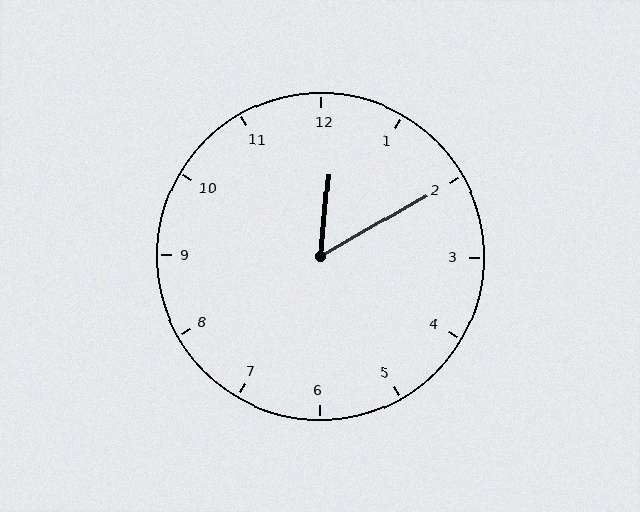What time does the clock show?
12:10.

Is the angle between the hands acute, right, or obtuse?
It is acute.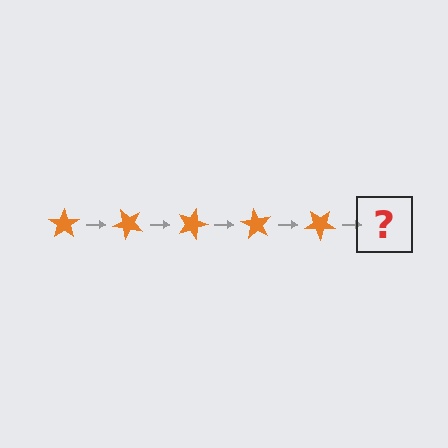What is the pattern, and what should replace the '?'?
The pattern is that the star rotates 45 degrees each step. The '?' should be an orange star rotated 225 degrees.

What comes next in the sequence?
The next element should be an orange star rotated 225 degrees.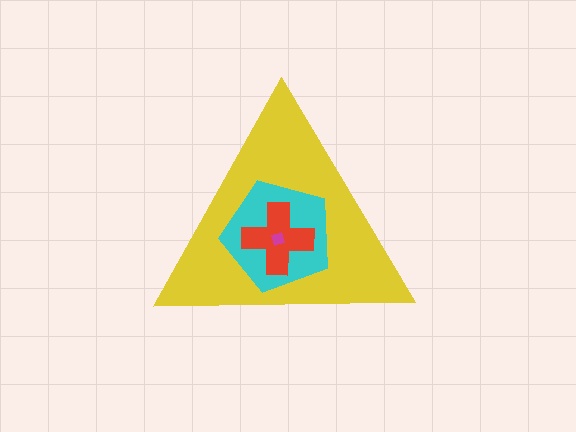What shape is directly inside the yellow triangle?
The cyan pentagon.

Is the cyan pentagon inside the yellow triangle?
Yes.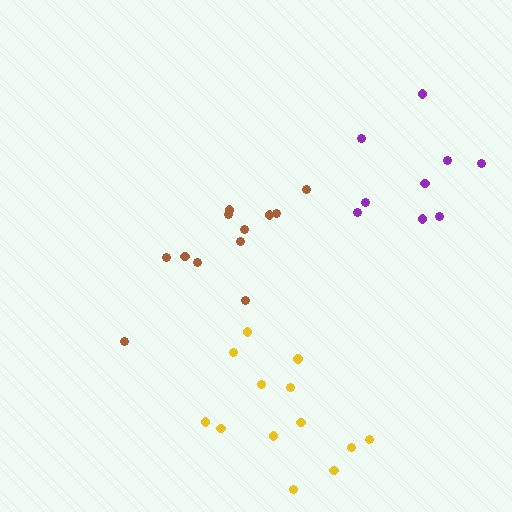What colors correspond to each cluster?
The clusters are colored: purple, brown, yellow.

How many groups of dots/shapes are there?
There are 3 groups.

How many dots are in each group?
Group 1: 9 dots, Group 2: 12 dots, Group 3: 13 dots (34 total).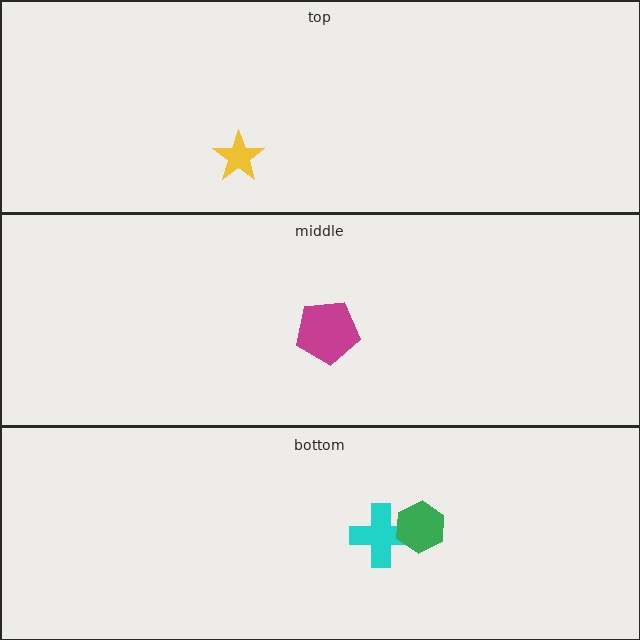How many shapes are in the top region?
1.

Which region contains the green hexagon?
The bottom region.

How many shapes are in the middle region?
1.